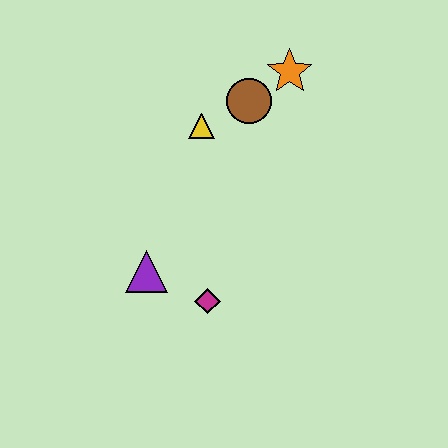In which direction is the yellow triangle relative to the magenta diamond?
The yellow triangle is above the magenta diamond.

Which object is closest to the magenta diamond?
The purple triangle is closest to the magenta diamond.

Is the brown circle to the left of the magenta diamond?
No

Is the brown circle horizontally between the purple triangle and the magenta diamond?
No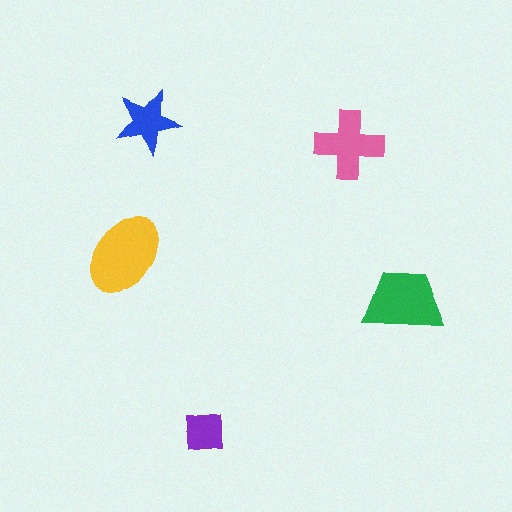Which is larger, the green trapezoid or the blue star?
The green trapezoid.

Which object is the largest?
The yellow ellipse.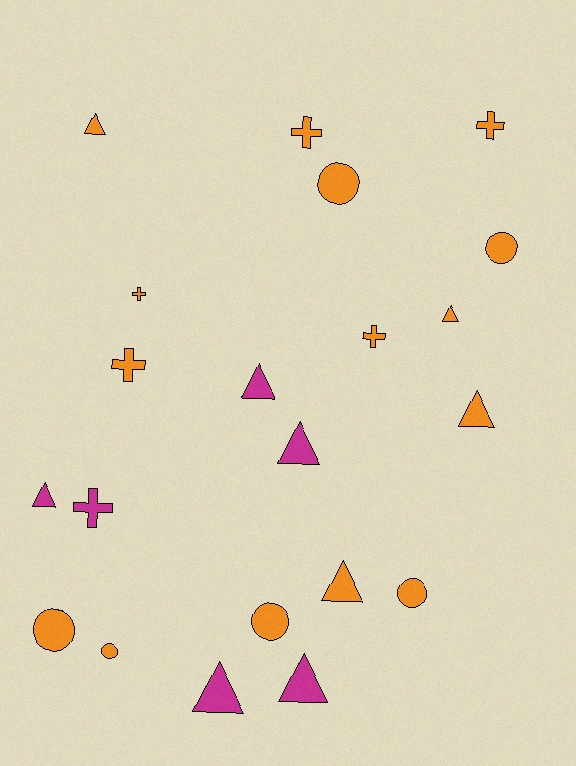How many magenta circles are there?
There are no magenta circles.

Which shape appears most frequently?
Triangle, with 9 objects.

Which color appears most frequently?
Orange, with 15 objects.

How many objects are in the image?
There are 21 objects.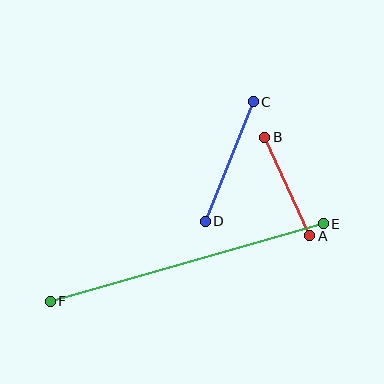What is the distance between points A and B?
The distance is approximately 108 pixels.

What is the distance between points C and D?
The distance is approximately 129 pixels.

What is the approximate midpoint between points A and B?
The midpoint is at approximately (287, 186) pixels.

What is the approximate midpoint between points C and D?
The midpoint is at approximately (229, 162) pixels.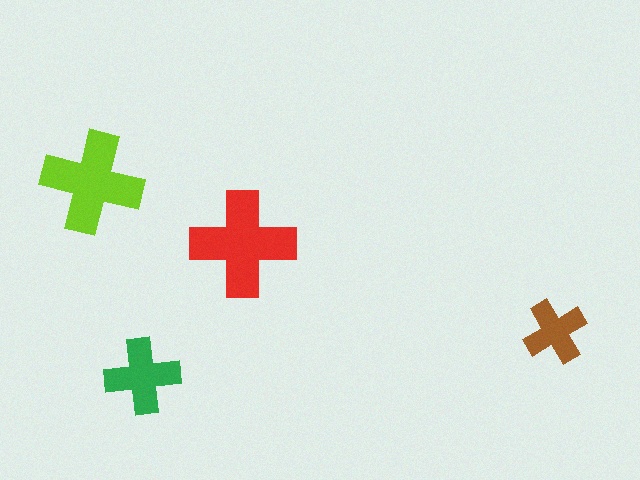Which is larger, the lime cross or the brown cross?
The lime one.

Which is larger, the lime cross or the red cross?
The red one.